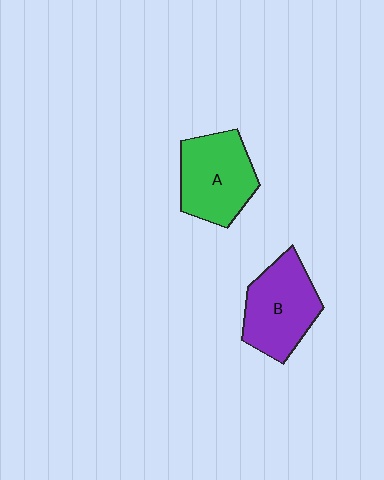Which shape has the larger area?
Shape B (purple).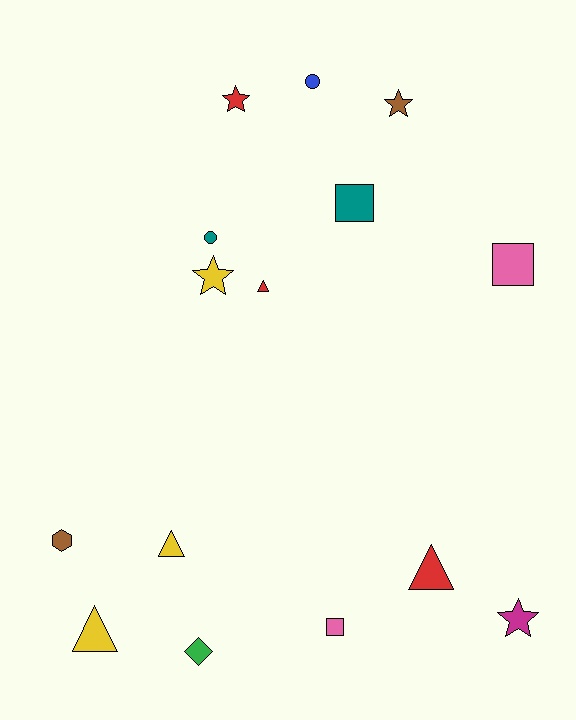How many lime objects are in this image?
There are no lime objects.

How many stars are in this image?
There are 4 stars.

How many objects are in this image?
There are 15 objects.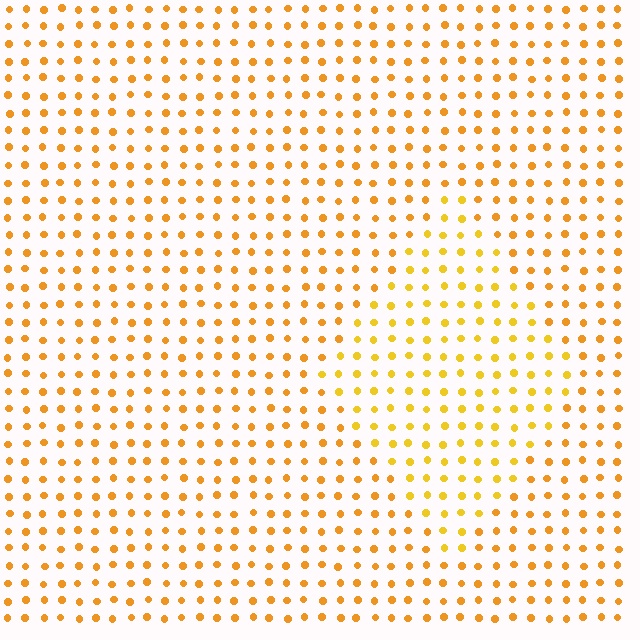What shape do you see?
I see a diamond.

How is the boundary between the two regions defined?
The boundary is defined purely by a slight shift in hue (about 16 degrees). Spacing, size, and orientation are identical on both sides.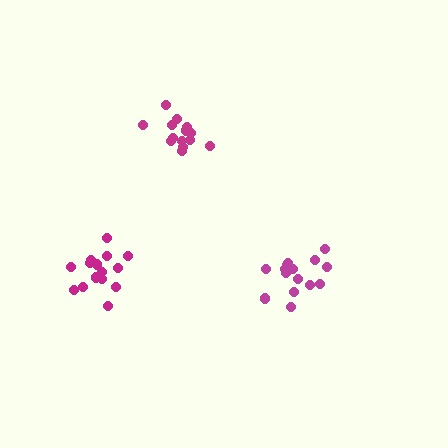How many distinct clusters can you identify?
There are 3 distinct clusters.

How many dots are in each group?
Group 1: 16 dots, Group 2: 15 dots, Group 3: 16 dots (47 total).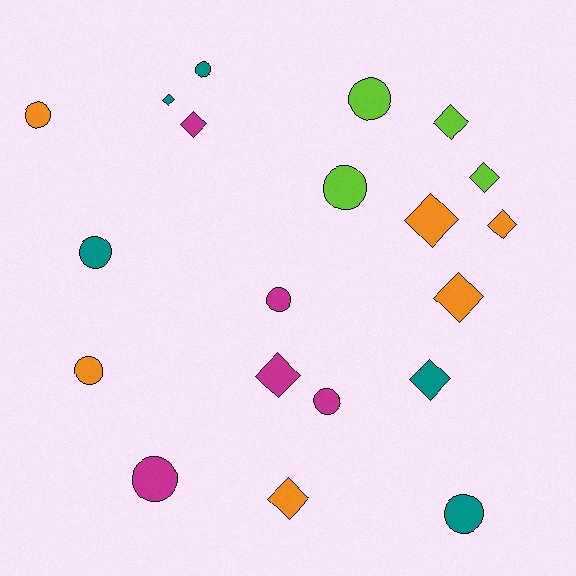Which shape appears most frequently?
Diamond, with 10 objects.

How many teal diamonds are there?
There are 2 teal diamonds.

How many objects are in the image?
There are 20 objects.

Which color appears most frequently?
Orange, with 6 objects.